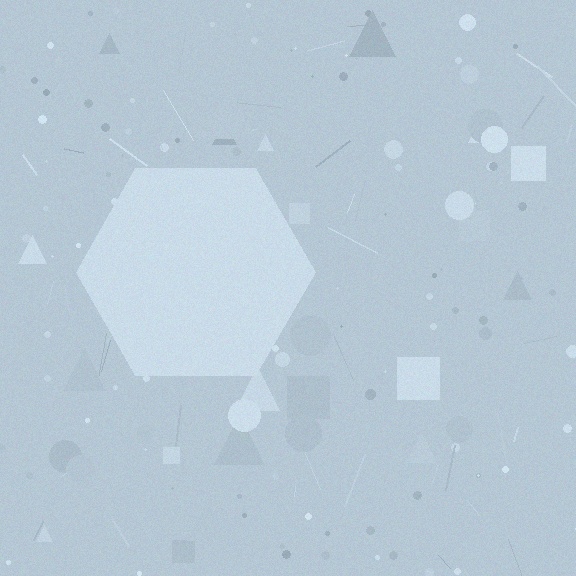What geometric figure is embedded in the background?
A hexagon is embedded in the background.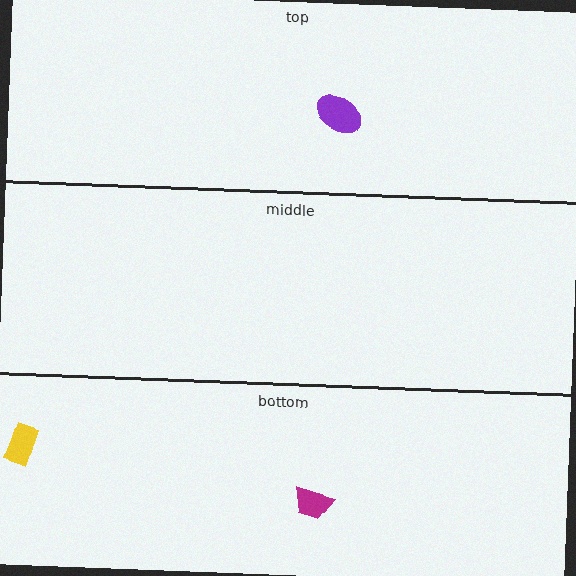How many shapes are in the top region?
1.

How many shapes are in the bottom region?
2.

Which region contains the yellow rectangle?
The bottom region.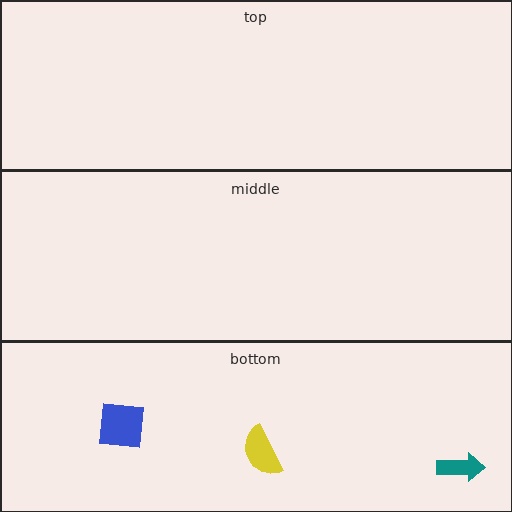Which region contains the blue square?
The bottom region.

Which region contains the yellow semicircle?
The bottom region.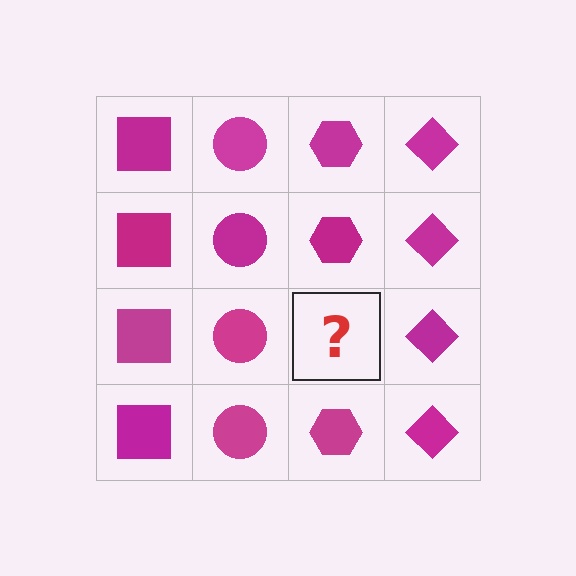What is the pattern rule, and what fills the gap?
The rule is that each column has a consistent shape. The gap should be filled with a magenta hexagon.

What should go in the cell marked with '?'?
The missing cell should contain a magenta hexagon.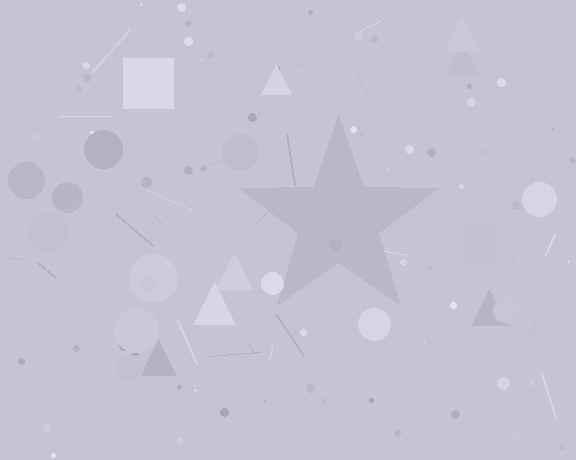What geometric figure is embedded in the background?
A star is embedded in the background.